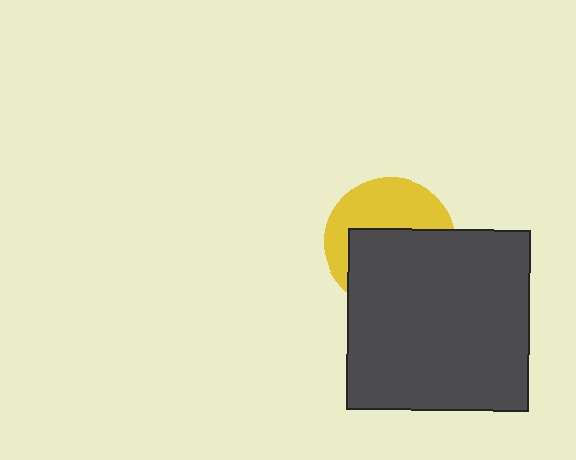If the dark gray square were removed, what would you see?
You would see the complete yellow circle.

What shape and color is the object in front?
The object in front is a dark gray square.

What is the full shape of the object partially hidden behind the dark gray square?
The partially hidden object is a yellow circle.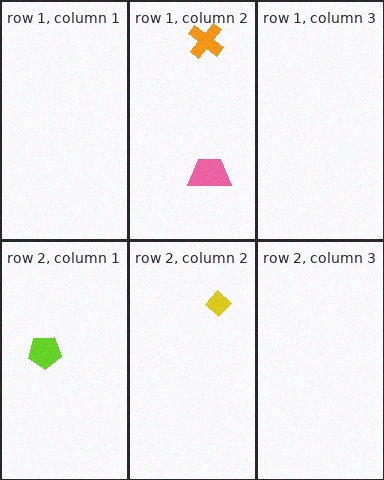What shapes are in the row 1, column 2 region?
The pink trapezoid, the orange cross.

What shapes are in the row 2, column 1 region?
The lime pentagon.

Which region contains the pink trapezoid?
The row 1, column 2 region.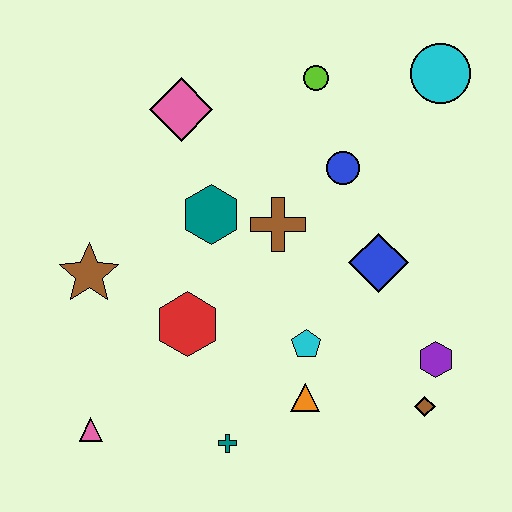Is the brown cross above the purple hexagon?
Yes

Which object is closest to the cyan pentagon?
The orange triangle is closest to the cyan pentagon.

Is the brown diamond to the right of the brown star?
Yes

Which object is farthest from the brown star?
The cyan circle is farthest from the brown star.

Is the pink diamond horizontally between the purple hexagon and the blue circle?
No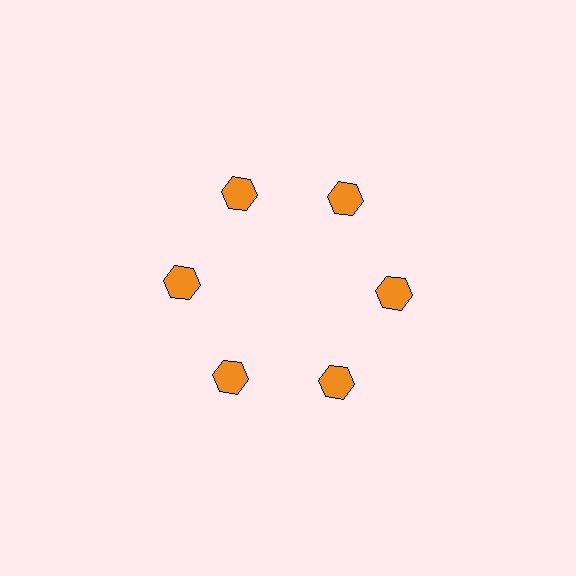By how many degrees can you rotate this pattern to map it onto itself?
The pattern maps onto itself every 60 degrees of rotation.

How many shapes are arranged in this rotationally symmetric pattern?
There are 6 shapes, arranged in 6 groups of 1.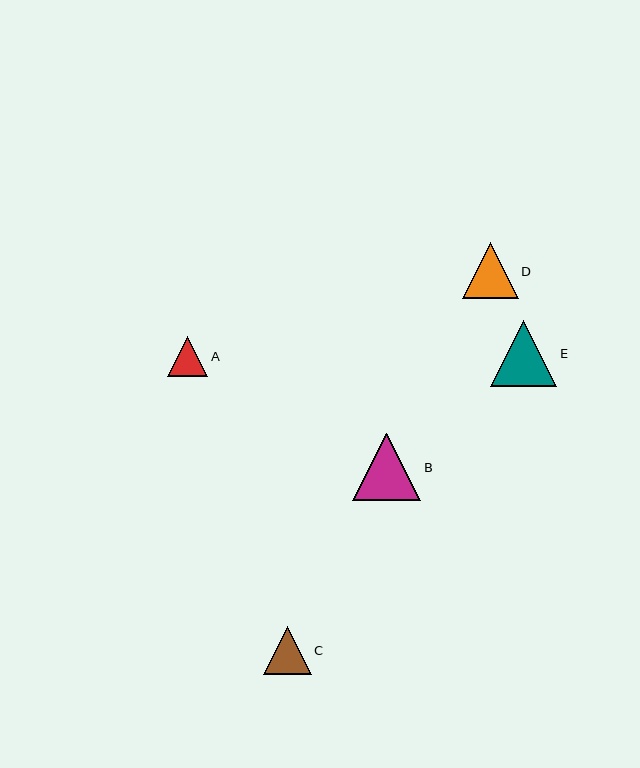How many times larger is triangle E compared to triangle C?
Triangle E is approximately 1.4 times the size of triangle C.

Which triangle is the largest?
Triangle B is the largest with a size of approximately 68 pixels.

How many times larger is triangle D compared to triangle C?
Triangle D is approximately 1.1 times the size of triangle C.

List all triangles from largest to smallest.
From largest to smallest: B, E, D, C, A.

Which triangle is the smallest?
Triangle A is the smallest with a size of approximately 40 pixels.